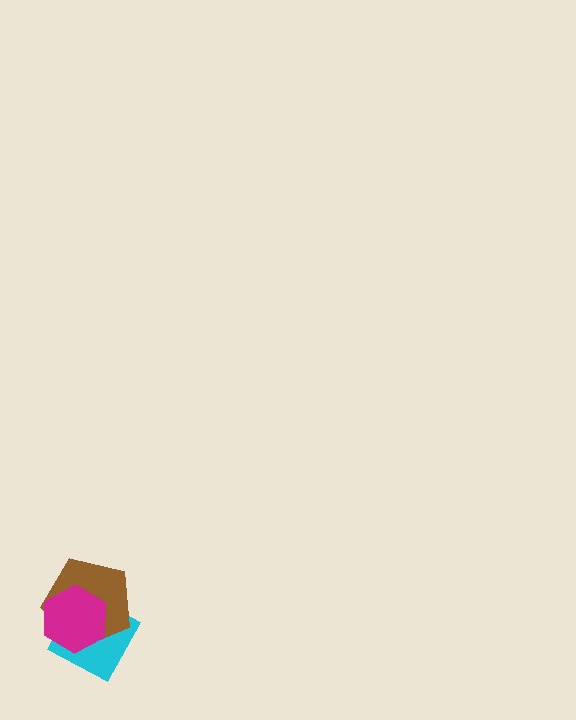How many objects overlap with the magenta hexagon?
2 objects overlap with the magenta hexagon.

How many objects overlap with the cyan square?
2 objects overlap with the cyan square.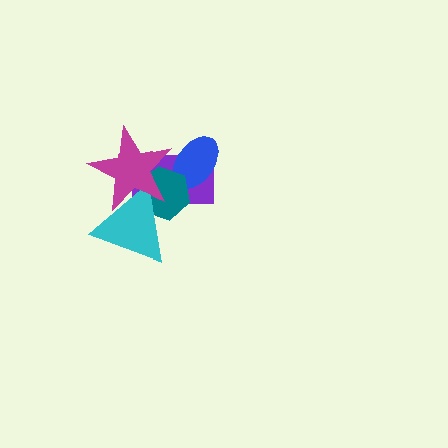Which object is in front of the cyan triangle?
The magenta star is in front of the cyan triangle.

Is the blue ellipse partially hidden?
Yes, it is partially covered by another shape.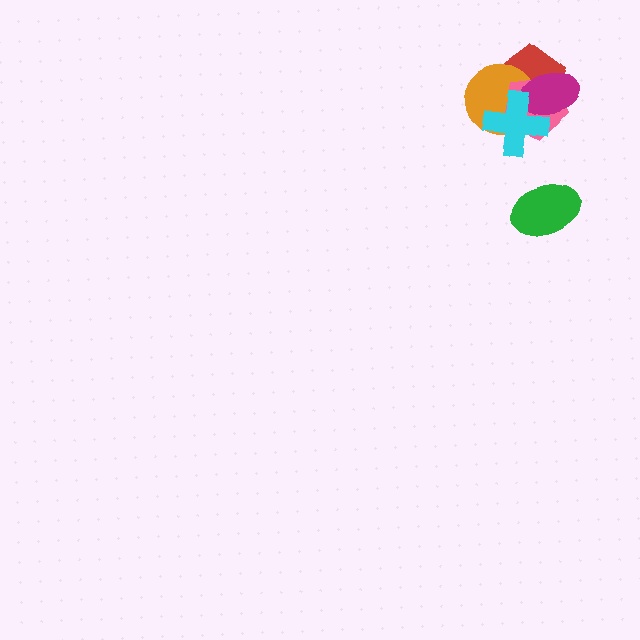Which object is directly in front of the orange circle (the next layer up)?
The pink pentagon is directly in front of the orange circle.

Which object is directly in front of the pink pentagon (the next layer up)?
The magenta ellipse is directly in front of the pink pentagon.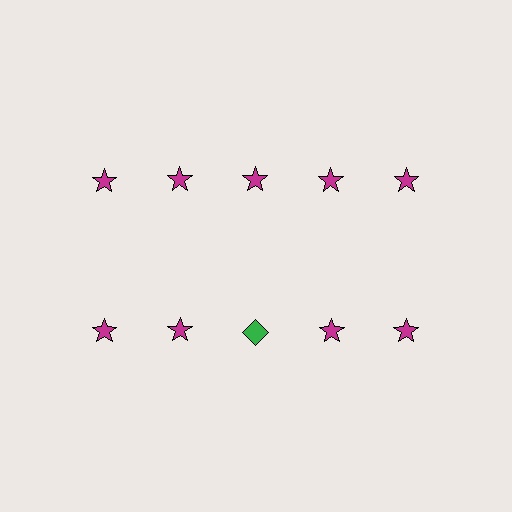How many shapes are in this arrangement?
There are 10 shapes arranged in a grid pattern.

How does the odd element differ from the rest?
It differs in both color (green instead of magenta) and shape (diamond instead of star).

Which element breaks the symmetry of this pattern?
The green diamond in the second row, center column breaks the symmetry. All other shapes are magenta stars.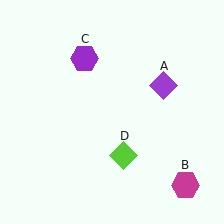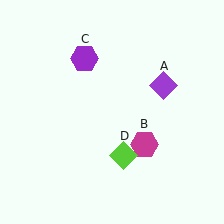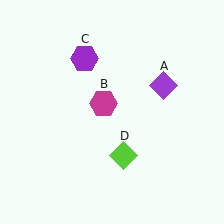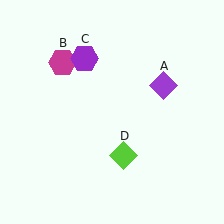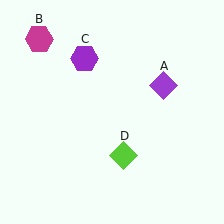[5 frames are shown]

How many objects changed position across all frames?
1 object changed position: magenta hexagon (object B).